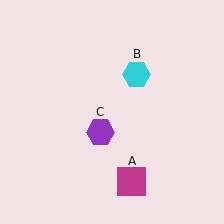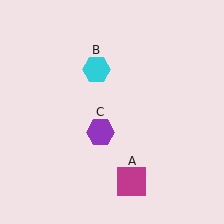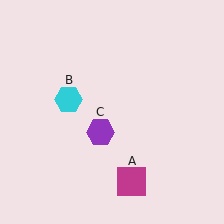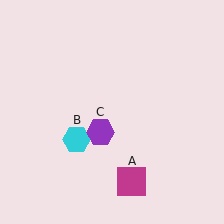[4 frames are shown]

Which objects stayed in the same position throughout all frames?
Magenta square (object A) and purple hexagon (object C) remained stationary.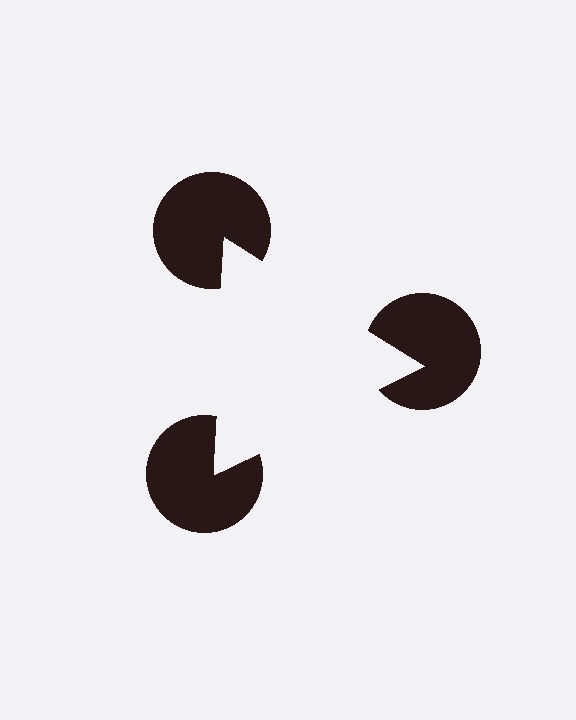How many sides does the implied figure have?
3 sides.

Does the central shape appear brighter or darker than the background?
It typically appears slightly brighter than the background, even though no actual brightness change is drawn.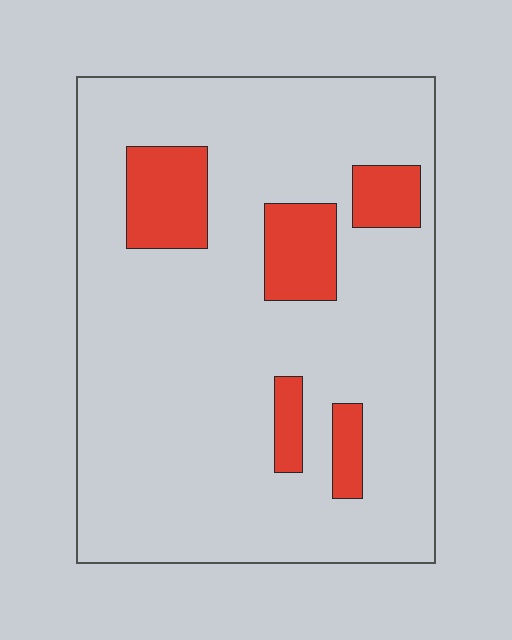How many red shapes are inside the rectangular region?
5.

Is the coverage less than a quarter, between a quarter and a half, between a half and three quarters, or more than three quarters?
Less than a quarter.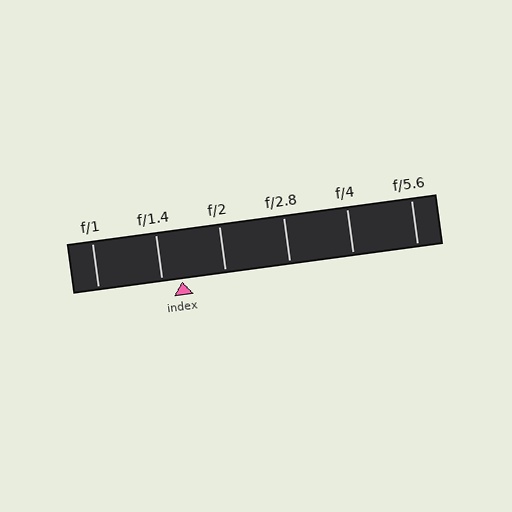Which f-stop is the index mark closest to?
The index mark is closest to f/1.4.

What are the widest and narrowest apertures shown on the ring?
The widest aperture shown is f/1 and the narrowest is f/5.6.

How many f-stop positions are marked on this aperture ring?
There are 6 f-stop positions marked.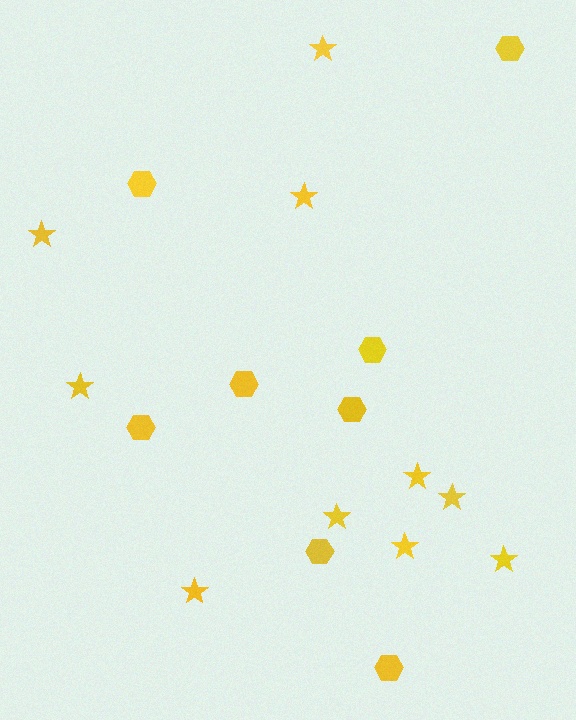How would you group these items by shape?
There are 2 groups: one group of stars (10) and one group of hexagons (8).